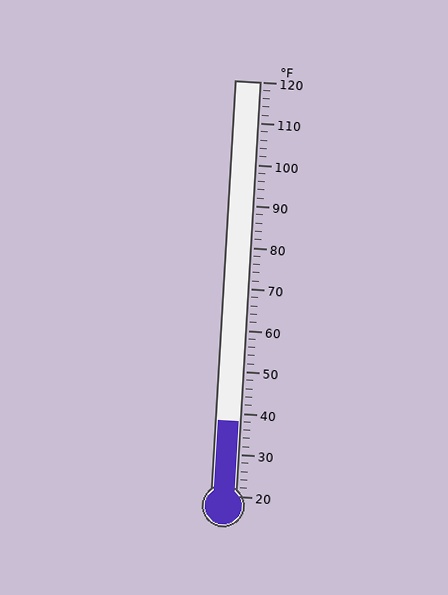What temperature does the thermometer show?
The thermometer shows approximately 38°F.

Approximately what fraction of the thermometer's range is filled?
The thermometer is filled to approximately 20% of its range.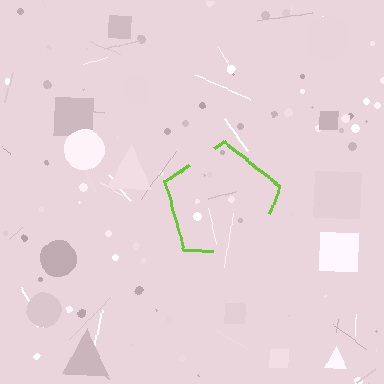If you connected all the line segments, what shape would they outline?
They would outline a pentagon.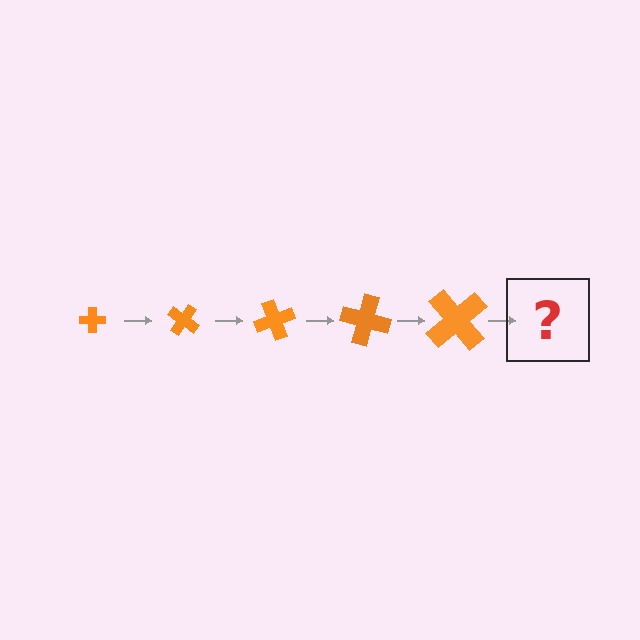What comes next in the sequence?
The next element should be a cross, larger than the previous one and rotated 175 degrees from the start.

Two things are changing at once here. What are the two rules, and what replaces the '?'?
The two rules are that the cross grows larger each step and it rotates 35 degrees each step. The '?' should be a cross, larger than the previous one and rotated 175 degrees from the start.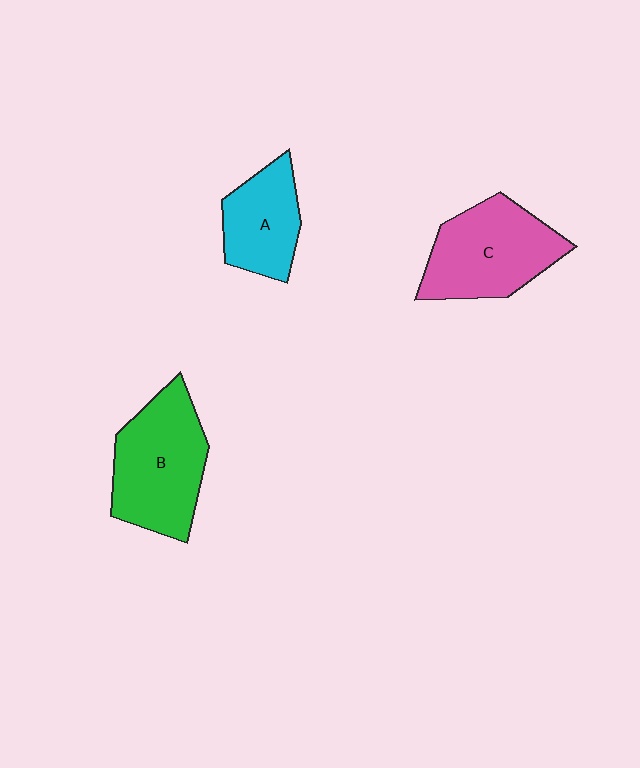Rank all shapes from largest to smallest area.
From largest to smallest: B (green), C (pink), A (cyan).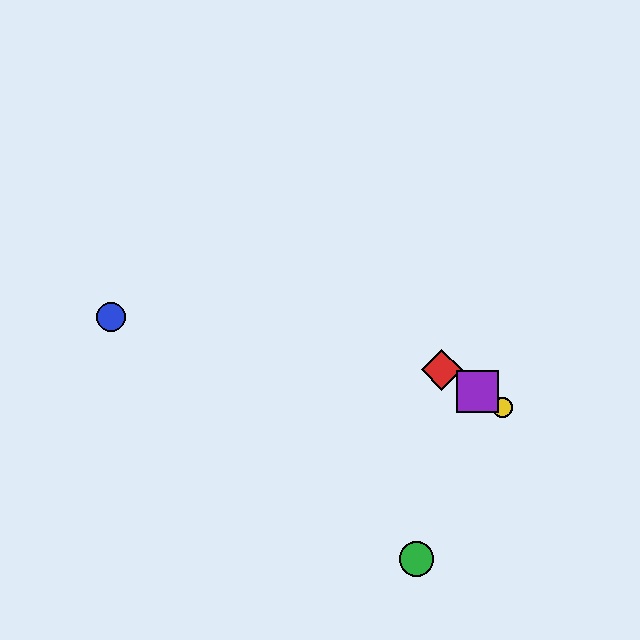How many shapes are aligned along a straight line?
3 shapes (the red diamond, the yellow circle, the purple square) are aligned along a straight line.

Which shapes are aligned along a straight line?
The red diamond, the yellow circle, the purple square are aligned along a straight line.